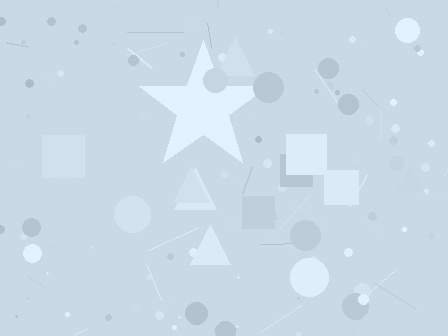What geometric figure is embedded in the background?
A star is embedded in the background.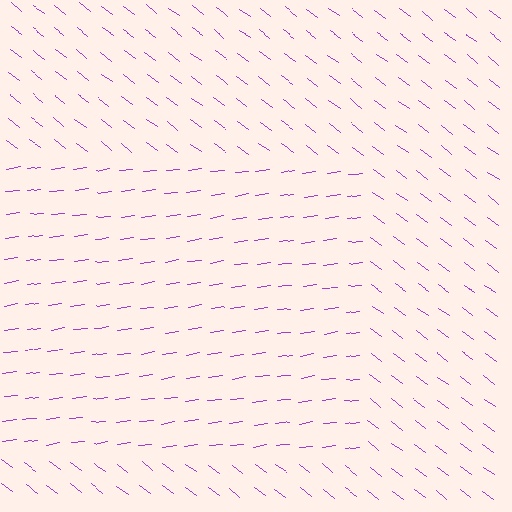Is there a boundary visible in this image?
Yes, there is a texture boundary formed by a change in line orientation.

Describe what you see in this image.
The image is filled with small purple line segments. A rectangle region in the image has lines oriented differently from the surrounding lines, creating a visible texture boundary.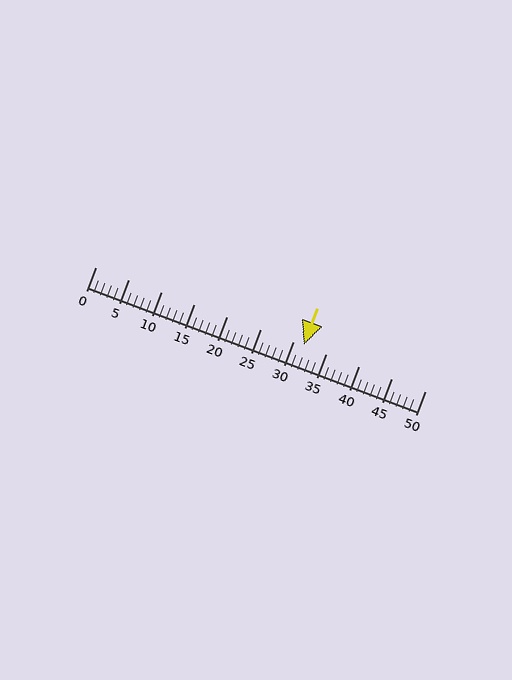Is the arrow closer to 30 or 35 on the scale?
The arrow is closer to 30.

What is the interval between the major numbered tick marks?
The major tick marks are spaced 5 units apart.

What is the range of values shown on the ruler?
The ruler shows values from 0 to 50.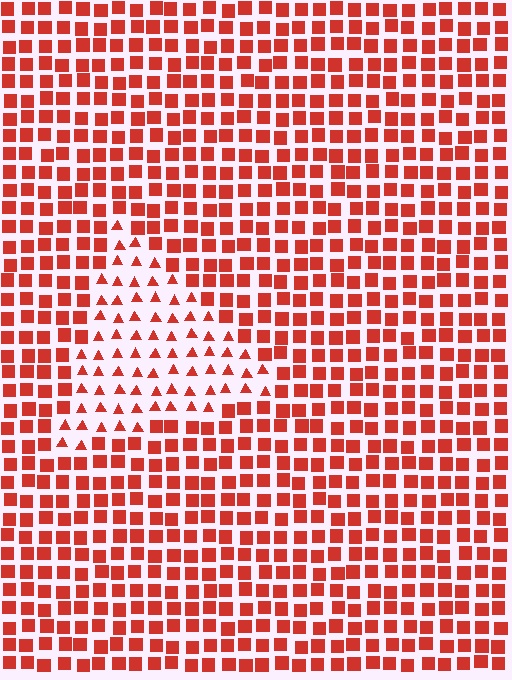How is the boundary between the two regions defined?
The boundary is defined by a change in element shape: triangles inside vs. squares outside. All elements share the same color and spacing.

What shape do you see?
I see a triangle.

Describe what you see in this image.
The image is filled with small red elements arranged in a uniform grid. A triangle-shaped region contains triangles, while the surrounding area contains squares. The boundary is defined purely by the change in element shape.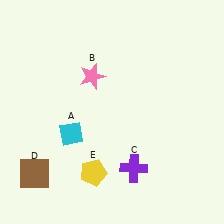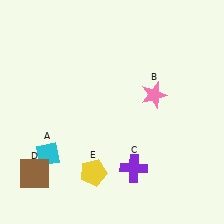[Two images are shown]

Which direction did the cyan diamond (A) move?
The cyan diamond (A) moved left.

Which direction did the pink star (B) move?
The pink star (B) moved right.